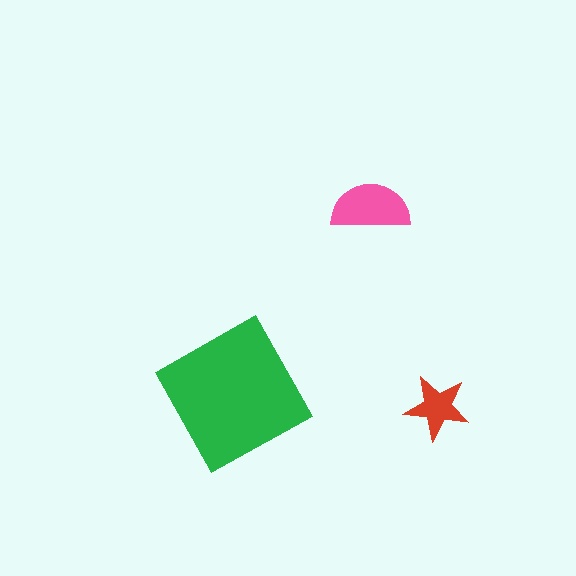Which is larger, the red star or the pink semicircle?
The pink semicircle.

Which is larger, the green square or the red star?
The green square.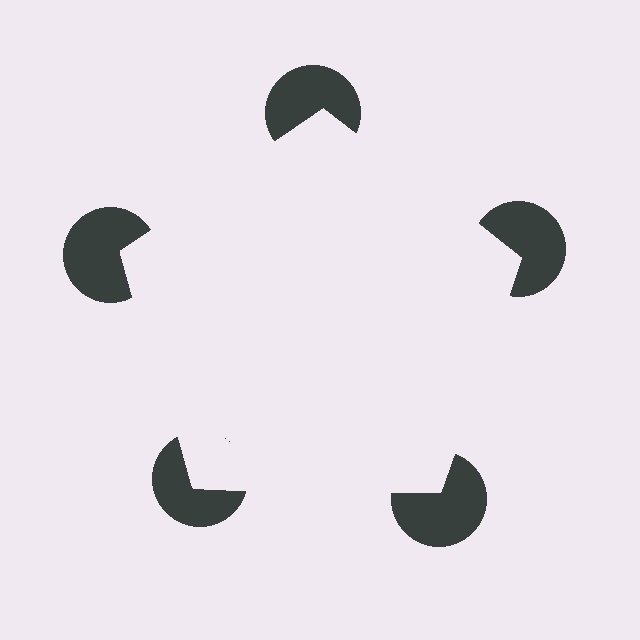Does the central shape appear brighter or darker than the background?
It typically appears slightly brighter than the background, even though no actual brightness change is drawn.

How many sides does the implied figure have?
5 sides.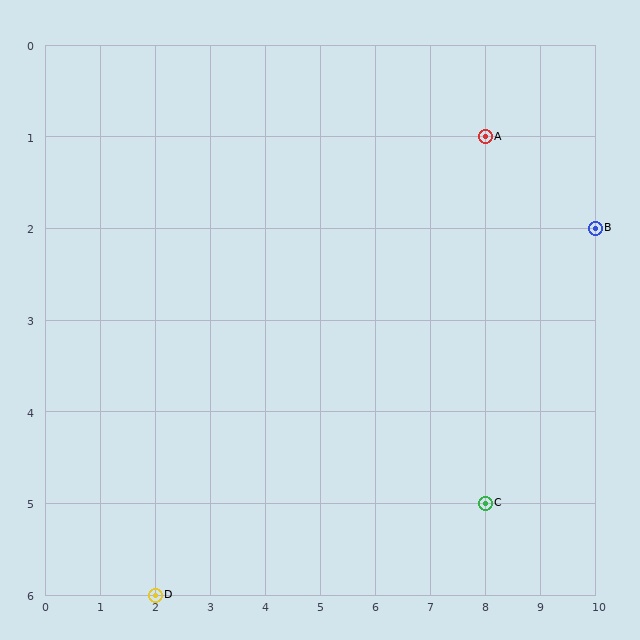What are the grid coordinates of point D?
Point D is at grid coordinates (2, 6).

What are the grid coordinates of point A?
Point A is at grid coordinates (8, 1).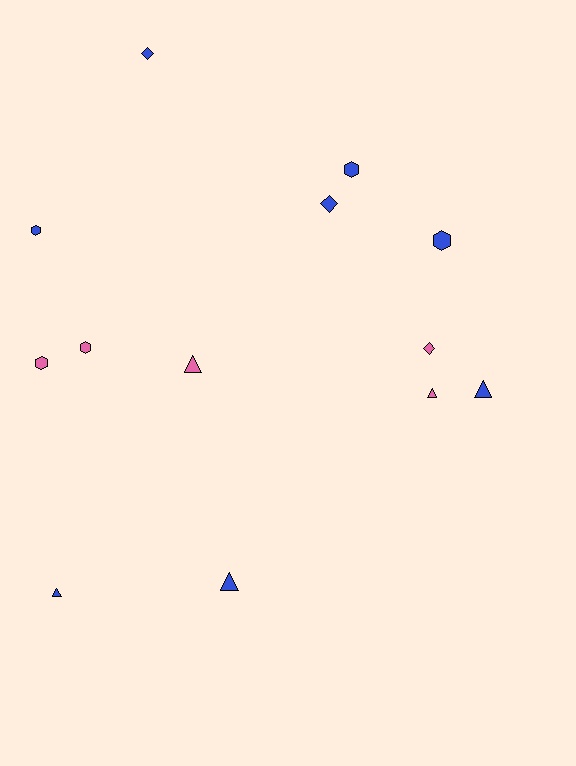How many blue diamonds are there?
There are 2 blue diamonds.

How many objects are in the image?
There are 13 objects.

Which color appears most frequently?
Blue, with 8 objects.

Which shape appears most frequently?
Hexagon, with 5 objects.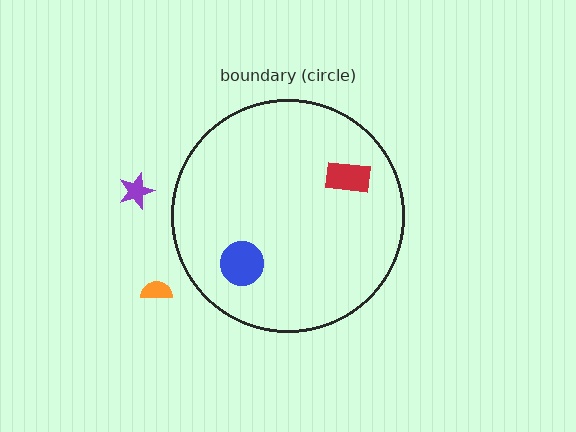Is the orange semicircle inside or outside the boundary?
Outside.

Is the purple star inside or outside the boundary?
Outside.